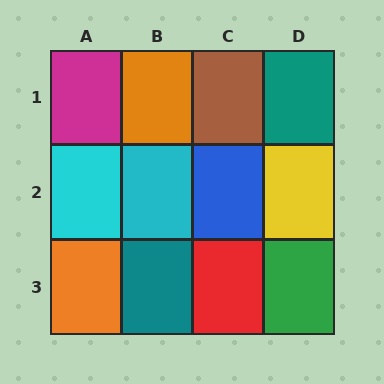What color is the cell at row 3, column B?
Teal.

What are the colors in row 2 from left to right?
Cyan, cyan, blue, yellow.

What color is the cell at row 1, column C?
Brown.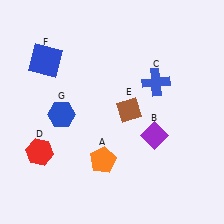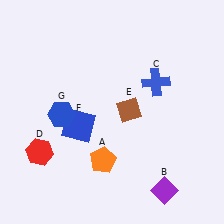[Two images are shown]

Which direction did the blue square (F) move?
The blue square (F) moved down.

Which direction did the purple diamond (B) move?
The purple diamond (B) moved down.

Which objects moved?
The objects that moved are: the purple diamond (B), the blue square (F).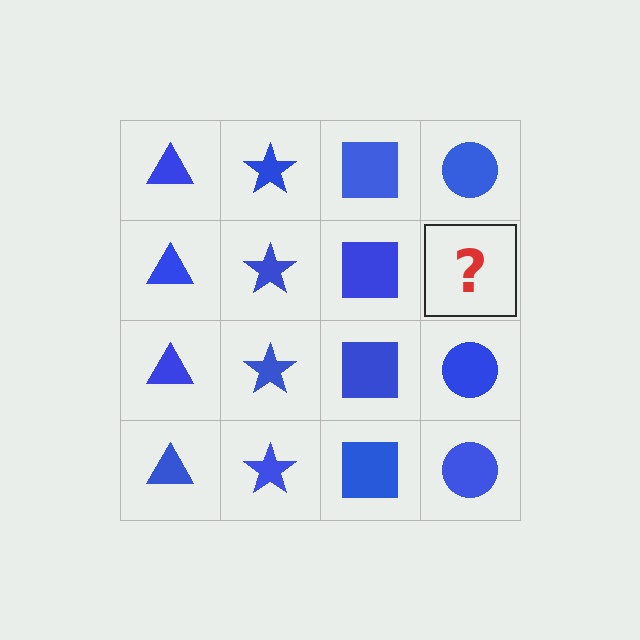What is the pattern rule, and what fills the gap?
The rule is that each column has a consistent shape. The gap should be filled with a blue circle.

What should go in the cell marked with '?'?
The missing cell should contain a blue circle.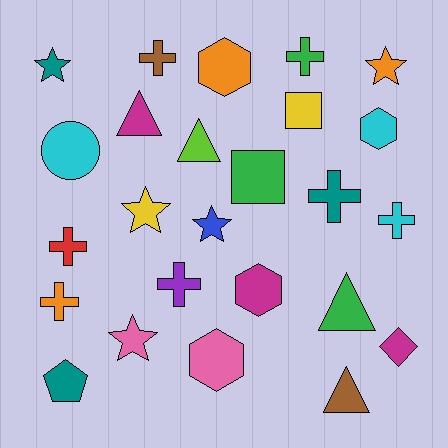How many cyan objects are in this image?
There are 3 cyan objects.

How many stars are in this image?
There are 5 stars.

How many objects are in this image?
There are 25 objects.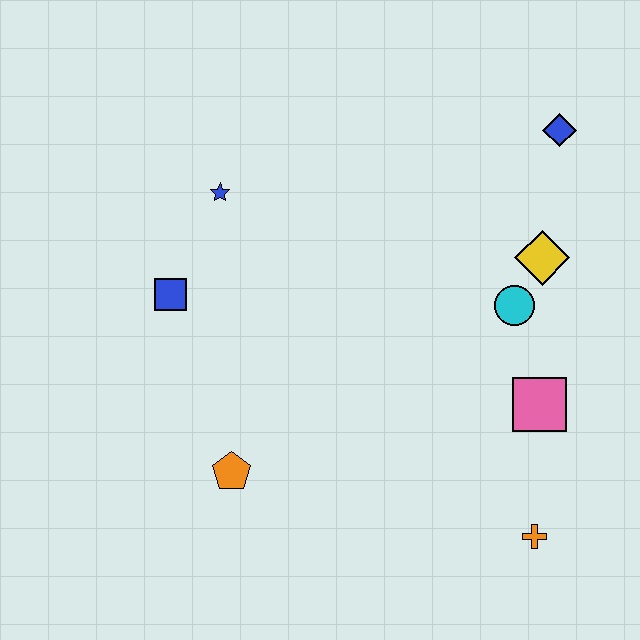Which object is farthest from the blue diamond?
The orange pentagon is farthest from the blue diamond.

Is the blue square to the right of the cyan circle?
No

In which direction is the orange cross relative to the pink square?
The orange cross is below the pink square.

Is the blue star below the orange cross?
No